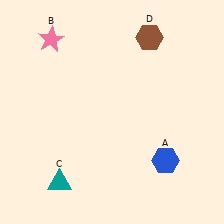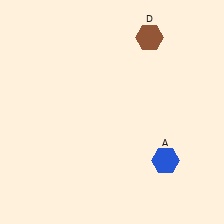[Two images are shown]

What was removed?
The teal triangle (C), the pink star (B) were removed in Image 2.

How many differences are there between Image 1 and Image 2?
There are 2 differences between the two images.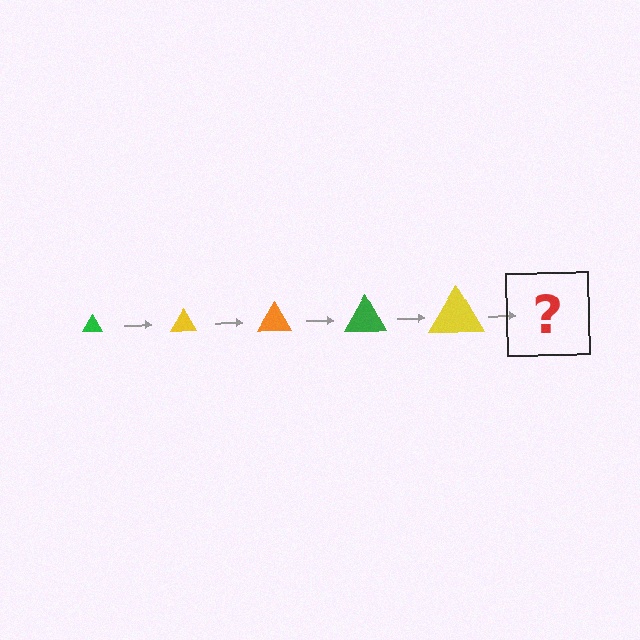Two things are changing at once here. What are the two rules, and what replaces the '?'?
The two rules are that the triangle grows larger each step and the color cycles through green, yellow, and orange. The '?' should be an orange triangle, larger than the previous one.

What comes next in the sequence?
The next element should be an orange triangle, larger than the previous one.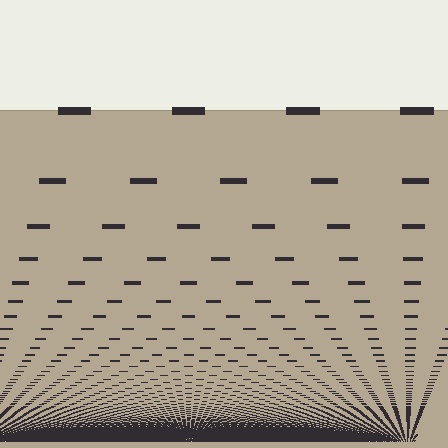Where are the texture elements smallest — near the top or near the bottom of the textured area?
Near the bottom.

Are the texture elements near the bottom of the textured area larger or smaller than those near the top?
Smaller. The gradient is inverted — elements near the bottom are smaller and denser.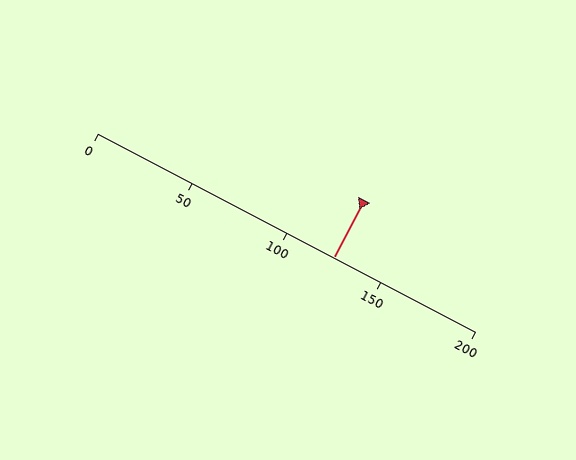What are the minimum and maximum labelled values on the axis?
The axis runs from 0 to 200.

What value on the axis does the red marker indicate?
The marker indicates approximately 125.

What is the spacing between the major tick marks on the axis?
The major ticks are spaced 50 apart.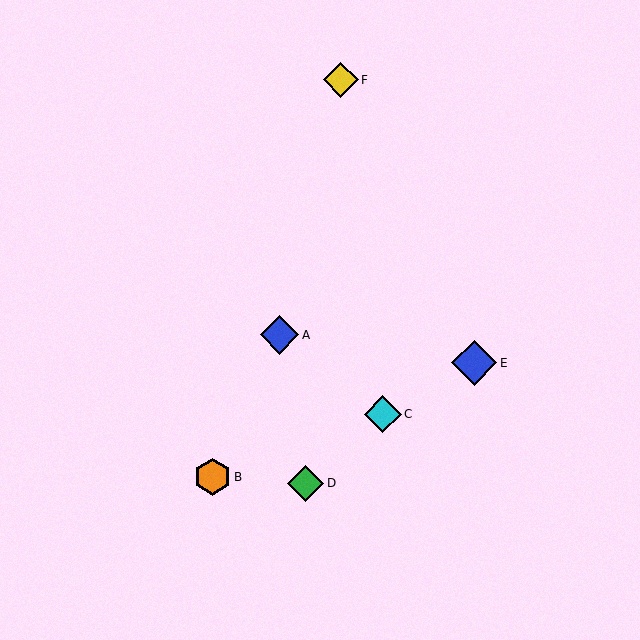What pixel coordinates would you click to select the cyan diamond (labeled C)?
Click at (383, 414) to select the cyan diamond C.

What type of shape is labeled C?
Shape C is a cyan diamond.